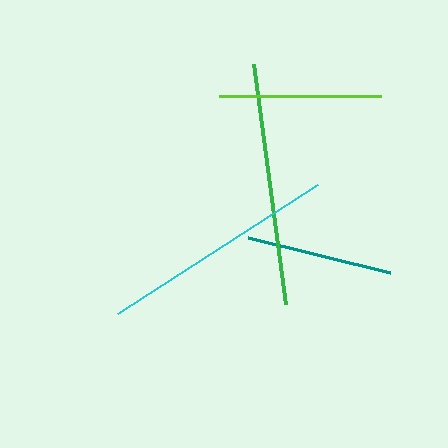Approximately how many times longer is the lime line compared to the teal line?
The lime line is approximately 1.1 times the length of the teal line.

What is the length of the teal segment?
The teal segment is approximately 146 pixels long.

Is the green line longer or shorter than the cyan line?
The green line is longer than the cyan line.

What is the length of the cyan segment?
The cyan segment is approximately 238 pixels long.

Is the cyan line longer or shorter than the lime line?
The cyan line is longer than the lime line.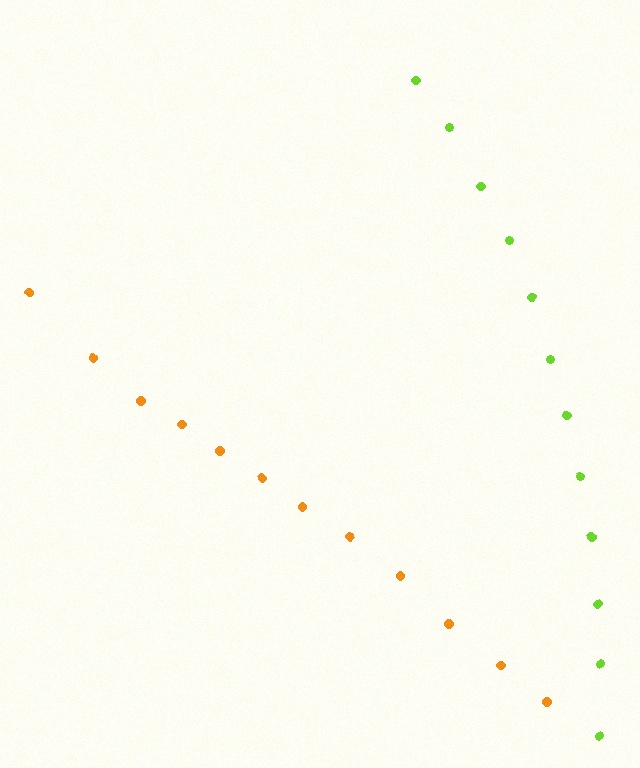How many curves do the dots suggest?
There are 2 distinct paths.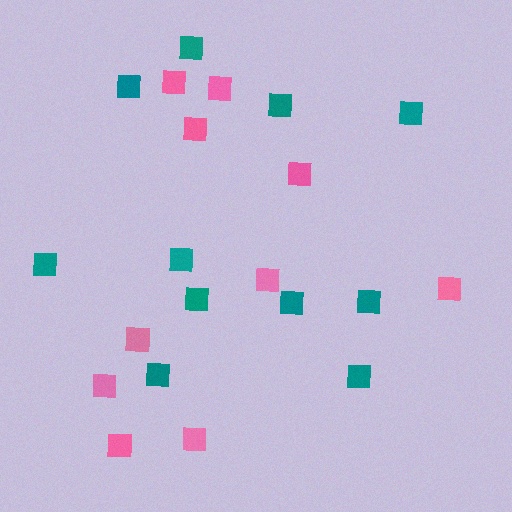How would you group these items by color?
There are 2 groups: one group of pink squares (10) and one group of teal squares (11).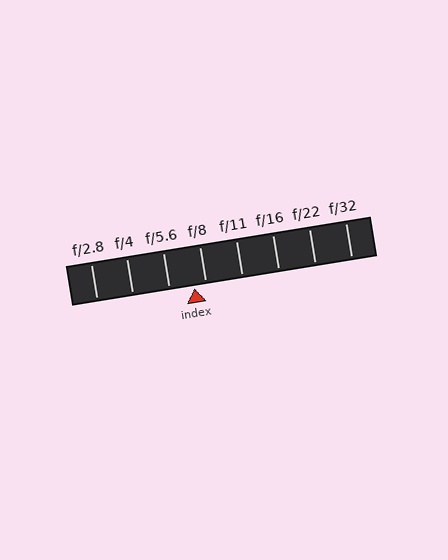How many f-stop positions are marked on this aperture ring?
There are 8 f-stop positions marked.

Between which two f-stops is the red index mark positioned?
The index mark is between f/5.6 and f/8.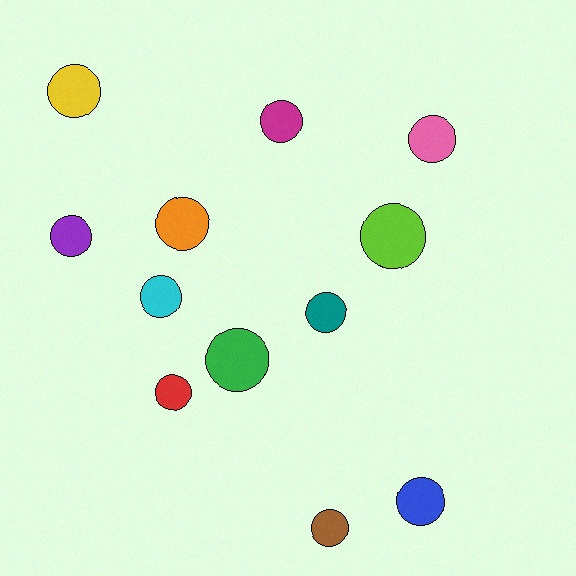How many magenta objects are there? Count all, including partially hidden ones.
There is 1 magenta object.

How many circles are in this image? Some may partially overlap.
There are 12 circles.